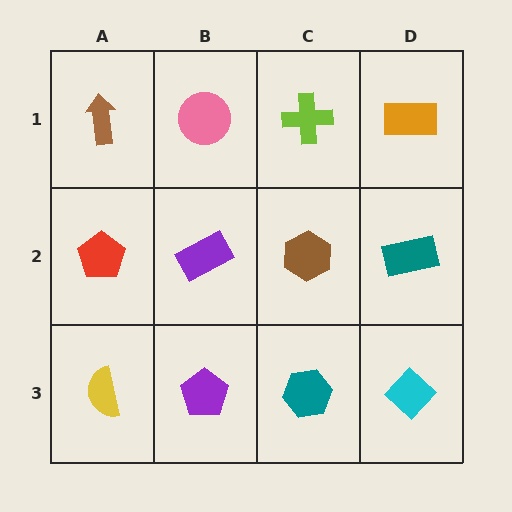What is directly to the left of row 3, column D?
A teal hexagon.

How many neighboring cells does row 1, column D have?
2.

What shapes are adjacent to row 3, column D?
A teal rectangle (row 2, column D), a teal hexagon (row 3, column C).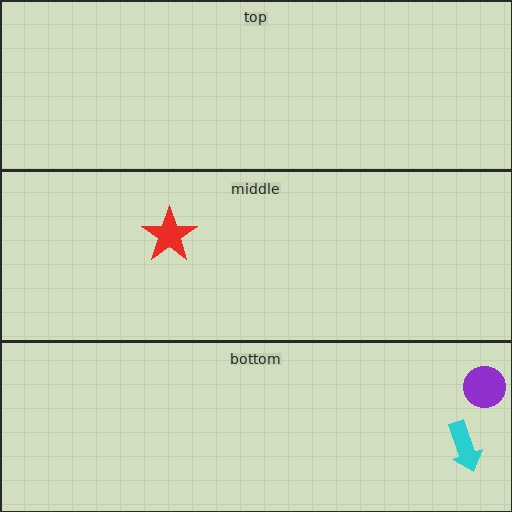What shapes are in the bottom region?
The purple circle, the cyan arrow.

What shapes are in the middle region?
The red star.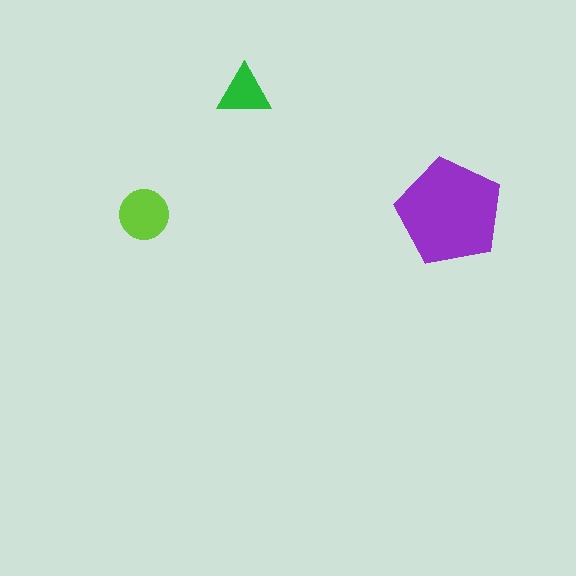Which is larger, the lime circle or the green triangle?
The lime circle.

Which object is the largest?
The purple pentagon.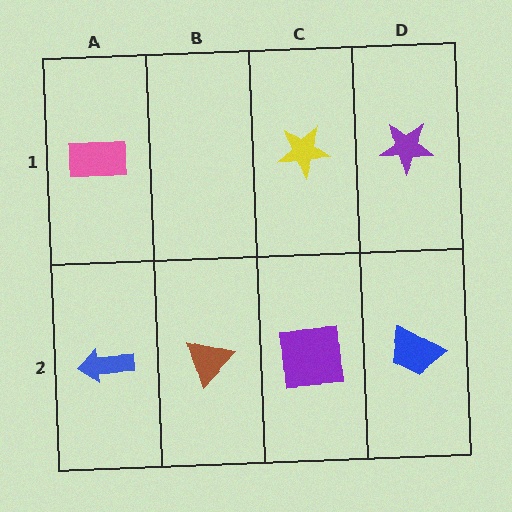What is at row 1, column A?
A pink rectangle.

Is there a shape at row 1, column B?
No, that cell is empty.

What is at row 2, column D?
A blue trapezoid.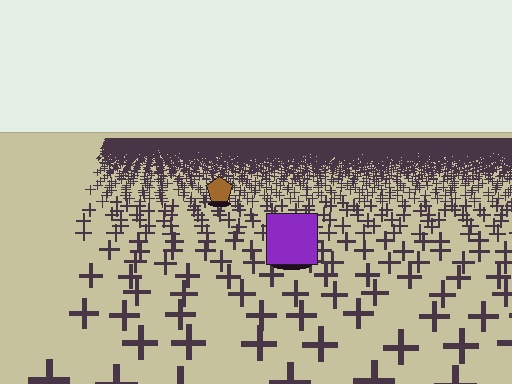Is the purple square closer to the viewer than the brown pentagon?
Yes. The purple square is closer — you can tell from the texture gradient: the ground texture is coarser near it.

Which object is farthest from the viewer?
The brown pentagon is farthest from the viewer. It appears smaller and the ground texture around it is denser.